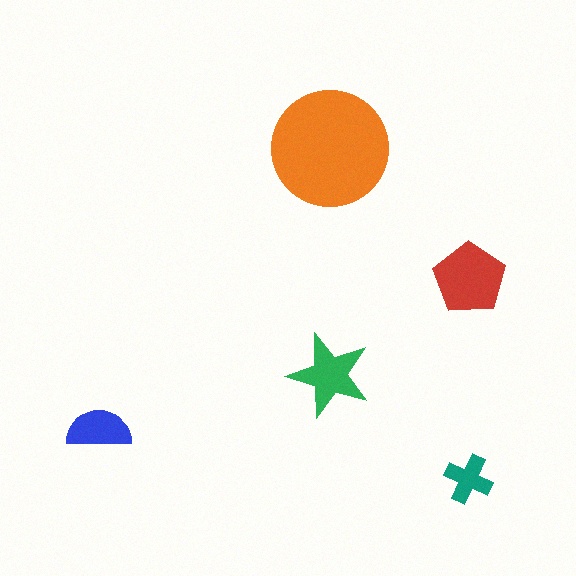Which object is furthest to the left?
The blue semicircle is leftmost.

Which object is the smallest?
The teal cross.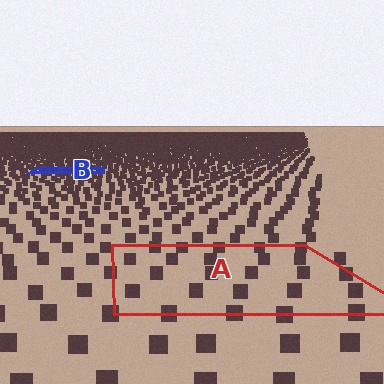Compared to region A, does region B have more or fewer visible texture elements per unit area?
Region B has more texture elements per unit area — they are packed more densely because it is farther away.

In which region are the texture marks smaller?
The texture marks are smaller in region B, because it is farther away.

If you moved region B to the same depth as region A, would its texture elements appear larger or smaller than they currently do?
They would appear larger. At a closer depth, the same texture elements are projected at a bigger on-screen size.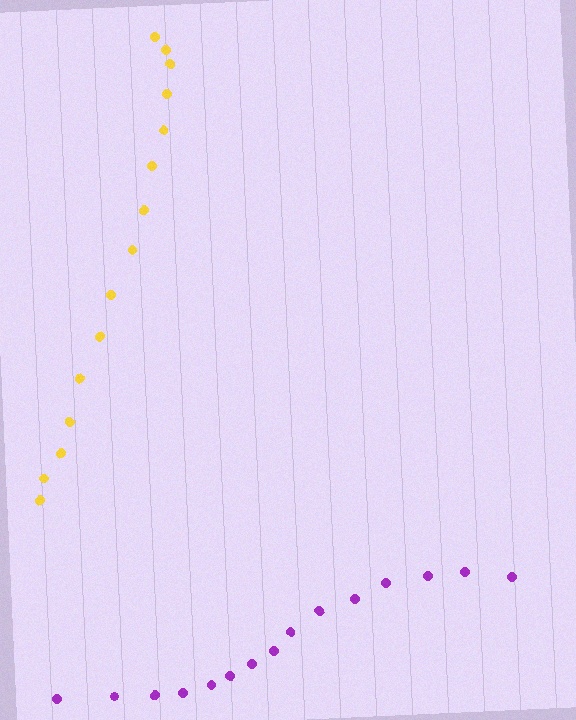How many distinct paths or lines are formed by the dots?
There are 2 distinct paths.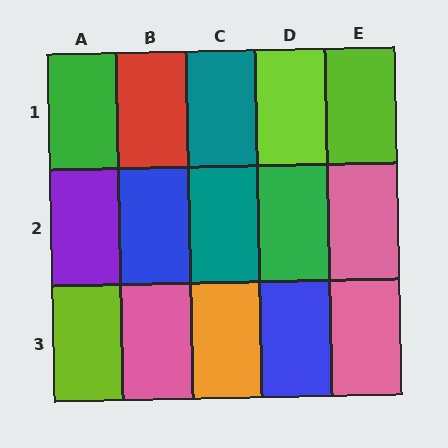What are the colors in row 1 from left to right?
Green, red, teal, lime, lime.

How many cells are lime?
3 cells are lime.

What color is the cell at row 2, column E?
Pink.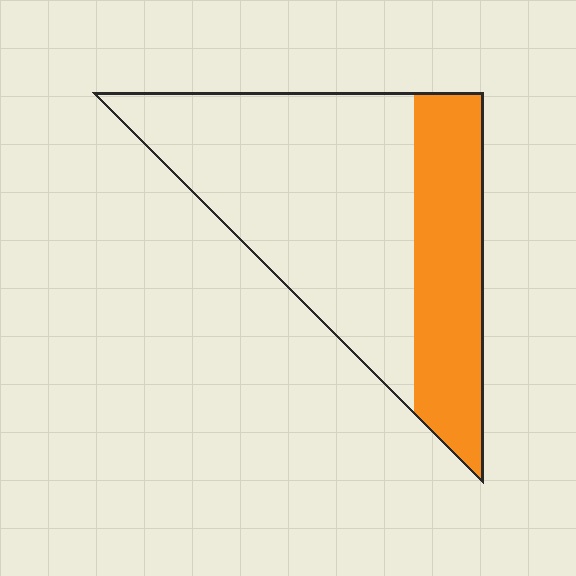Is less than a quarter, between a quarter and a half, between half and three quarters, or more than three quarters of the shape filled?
Between a quarter and a half.